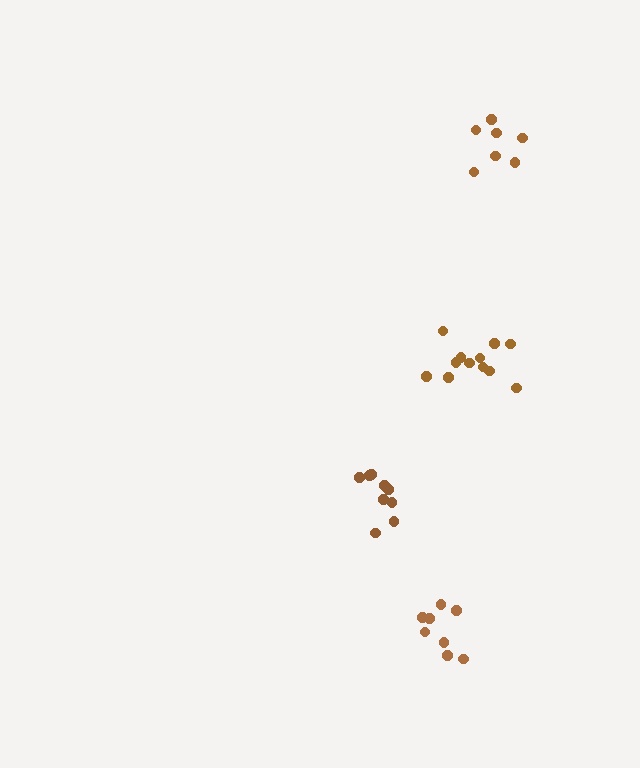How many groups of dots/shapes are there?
There are 4 groups.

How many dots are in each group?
Group 1: 9 dots, Group 2: 7 dots, Group 3: 12 dots, Group 4: 8 dots (36 total).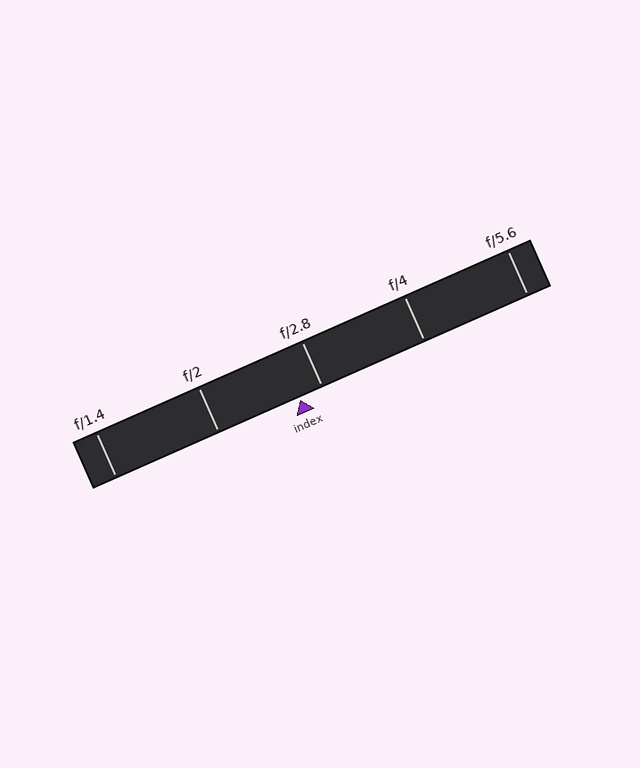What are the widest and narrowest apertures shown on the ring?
The widest aperture shown is f/1.4 and the narrowest is f/5.6.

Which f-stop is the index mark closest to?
The index mark is closest to f/2.8.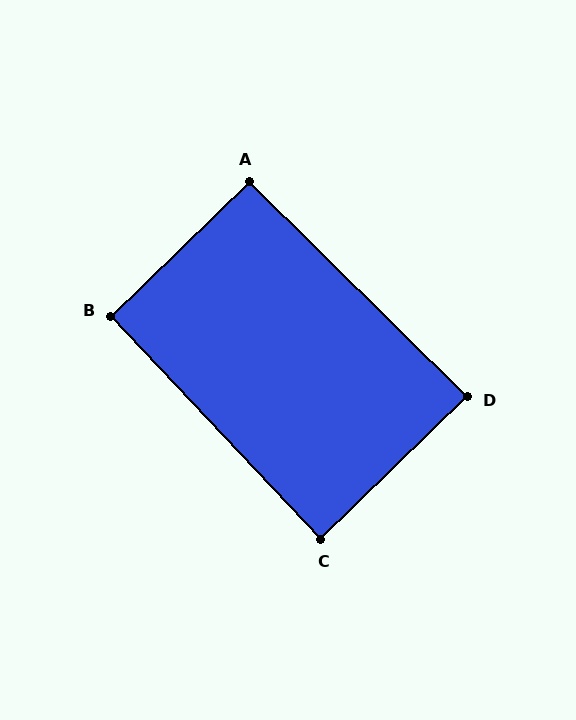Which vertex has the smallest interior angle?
C, at approximately 89 degrees.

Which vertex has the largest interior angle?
A, at approximately 91 degrees.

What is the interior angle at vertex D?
Approximately 89 degrees (approximately right).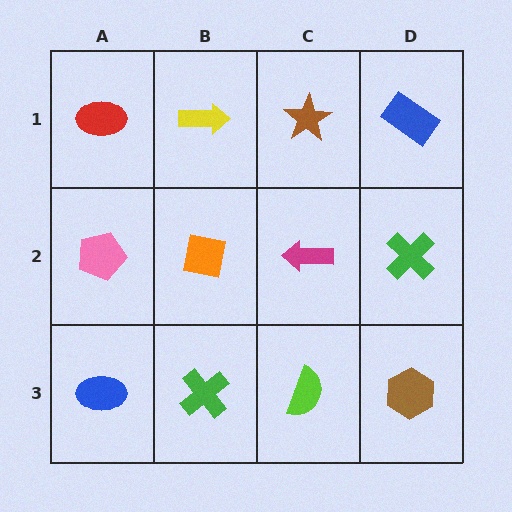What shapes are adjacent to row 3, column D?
A green cross (row 2, column D), a lime semicircle (row 3, column C).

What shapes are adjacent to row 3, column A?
A pink pentagon (row 2, column A), a green cross (row 3, column B).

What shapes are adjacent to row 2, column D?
A blue rectangle (row 1, column D), a brown hexagon (row 3, column D), a magenta arrow (row 2, column C).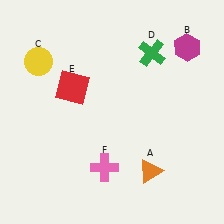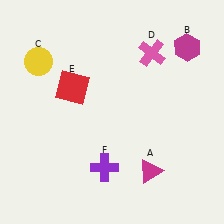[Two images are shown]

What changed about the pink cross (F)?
In Image 1, F is pink. In Image 2, it changed to purple.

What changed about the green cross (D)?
In Image 1, D is green. In Image 2, it changed to pink.